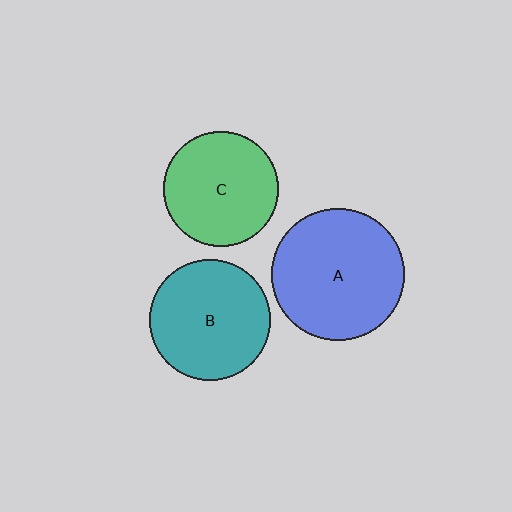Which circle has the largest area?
Circle A (blue).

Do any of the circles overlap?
No, none of the circles overlap.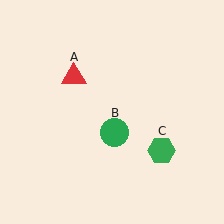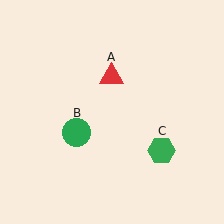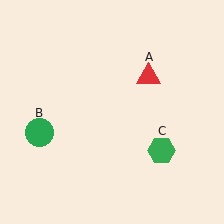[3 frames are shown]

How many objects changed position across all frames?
2 objects changed position: red triangle (object A), green circle (object B).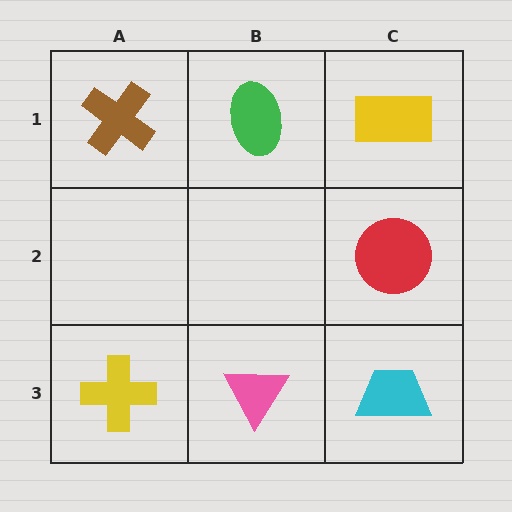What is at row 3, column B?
A pink triangle.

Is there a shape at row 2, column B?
No, that cell is empty.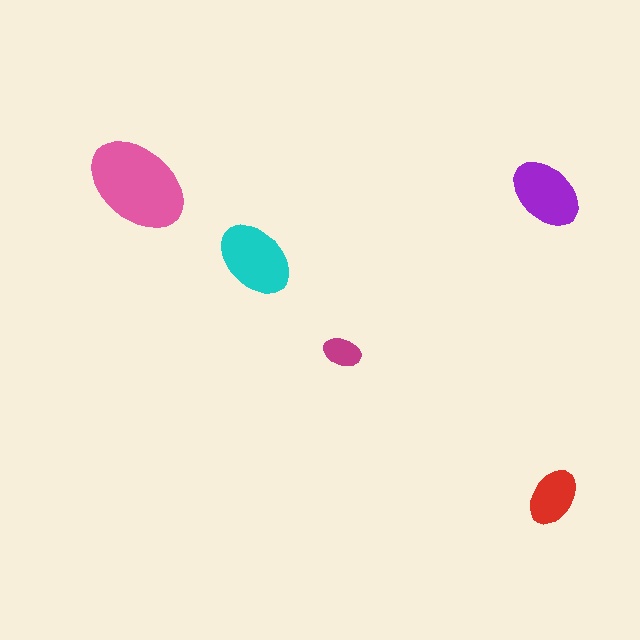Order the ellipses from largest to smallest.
the pink one, the cyan one, the purple one, the red one, the magenta one.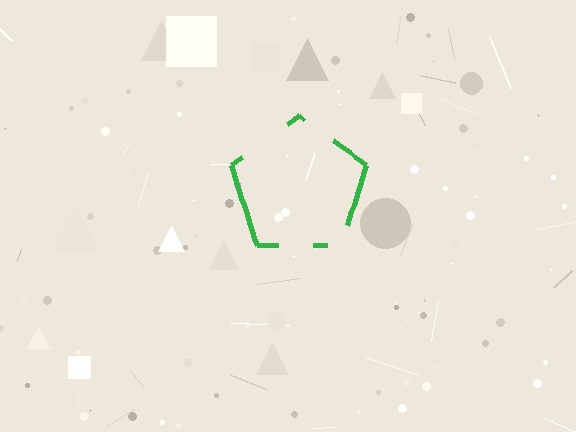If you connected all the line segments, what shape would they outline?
They would outline a pentagon.